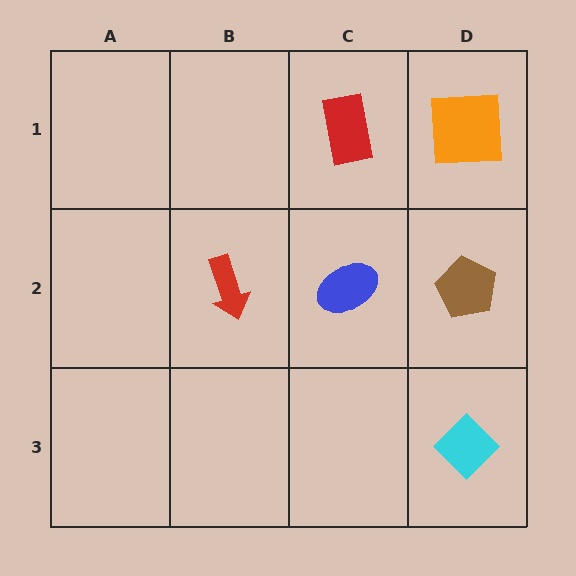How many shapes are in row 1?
2 shapes.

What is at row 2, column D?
A brown pentagon.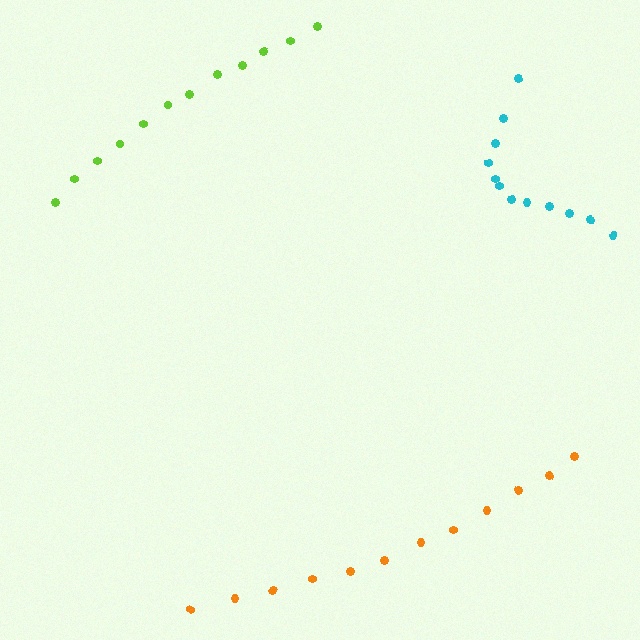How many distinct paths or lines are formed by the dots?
There are 3 distinct paths.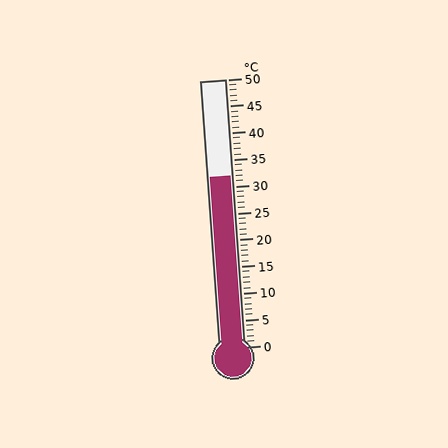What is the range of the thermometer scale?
The thermometer scale ranges from 0°C to 50°C.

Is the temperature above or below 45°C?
The temperature is below 45°C.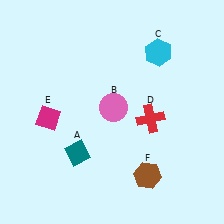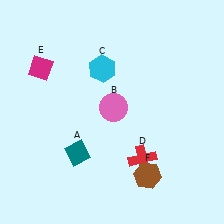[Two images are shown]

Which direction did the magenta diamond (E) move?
The magenta diamond (E) moved up.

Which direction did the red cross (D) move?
The red cross (D) moved down.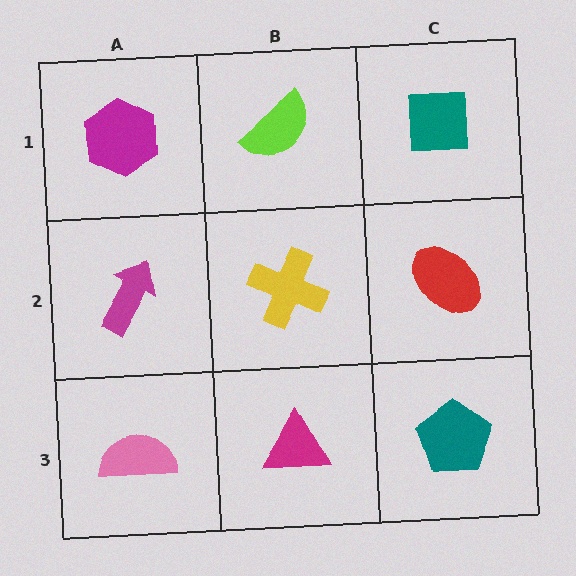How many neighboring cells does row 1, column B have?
3.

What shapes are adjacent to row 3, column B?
A yellow cross (row 2, column B), a pink semicircle (row 3, column A), a teal pentagon (row 3, column C).